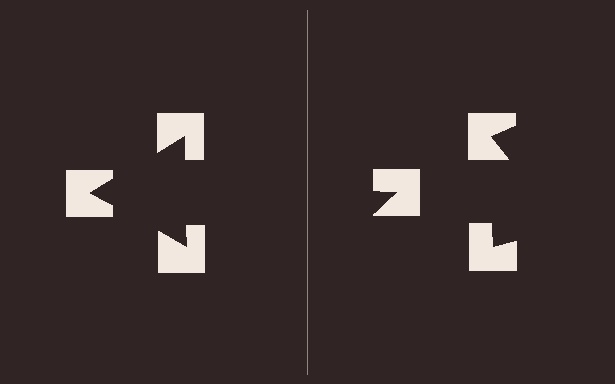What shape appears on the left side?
An illusory triangle.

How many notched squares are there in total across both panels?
6 — 3 on each side.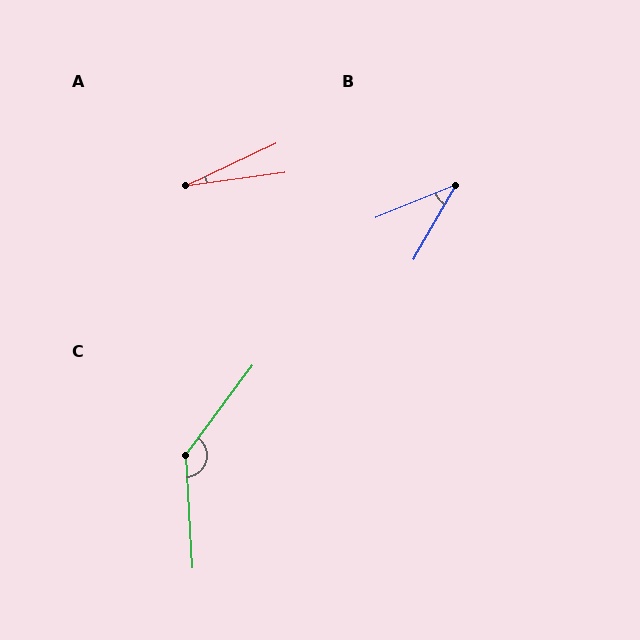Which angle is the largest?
C, at approximately 140 degrees.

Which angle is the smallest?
A, at approximately 17 degrees.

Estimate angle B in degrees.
Approximately 38 degrees.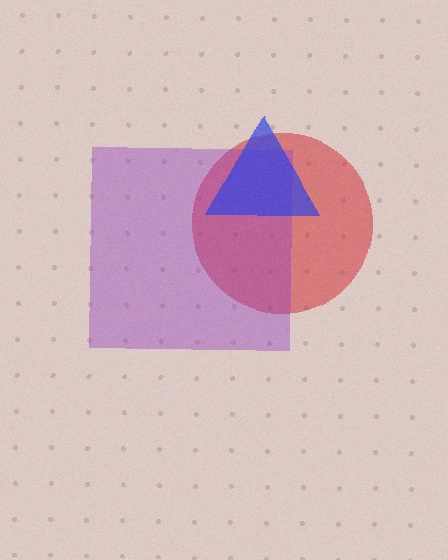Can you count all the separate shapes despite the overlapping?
Yes, there are 3 separate shapes.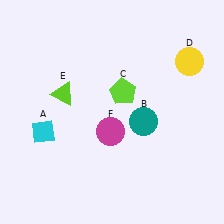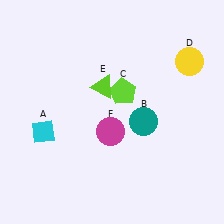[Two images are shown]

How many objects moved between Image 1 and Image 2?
1 object moved between the two images.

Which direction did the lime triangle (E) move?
The lime triangle (E) moved right.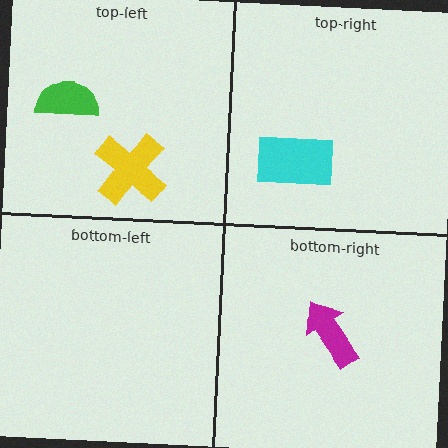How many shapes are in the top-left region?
2.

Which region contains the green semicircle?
The top-left region.